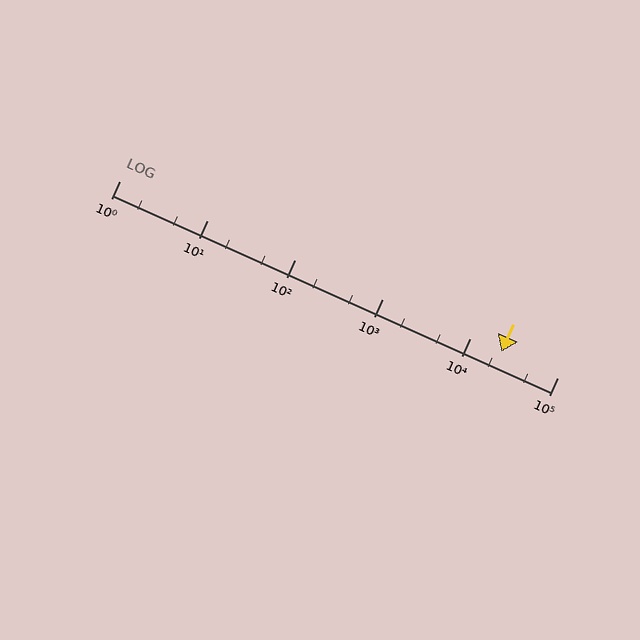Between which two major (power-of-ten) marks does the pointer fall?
The pointer is between 10000 and 100000.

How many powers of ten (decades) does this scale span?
The scale spans 5 decades, from 1 to 100000.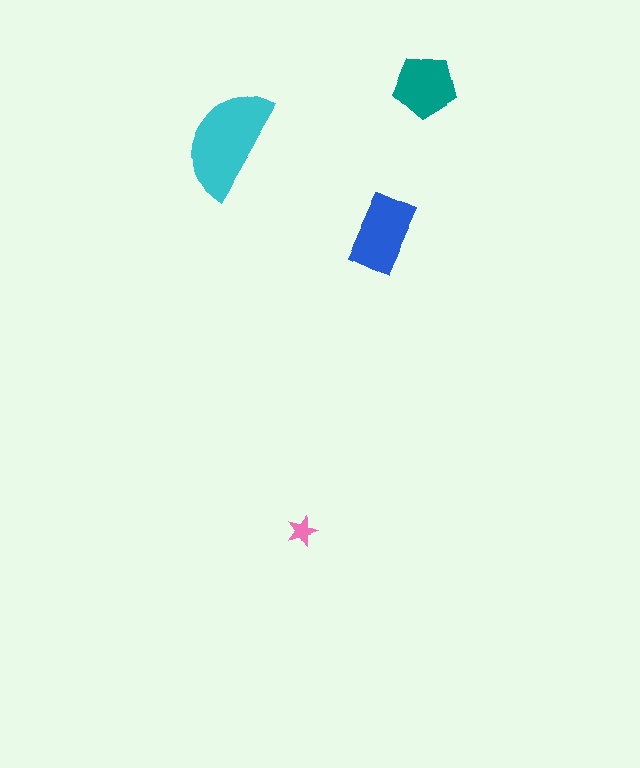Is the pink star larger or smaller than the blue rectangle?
Smaller.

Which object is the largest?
The cyan semicircle.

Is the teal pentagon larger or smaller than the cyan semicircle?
Smaller.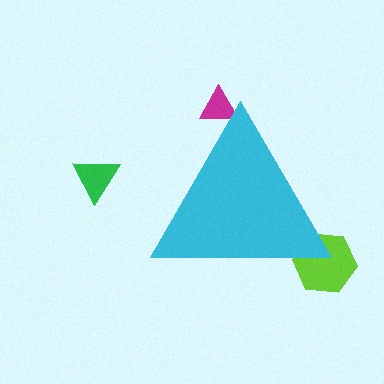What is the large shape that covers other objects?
A cyan triangle.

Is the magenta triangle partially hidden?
Yes, the magenta triangle is partially hidden behind the cyan triangle.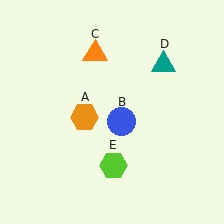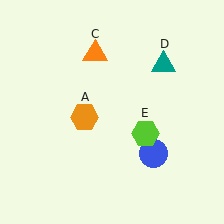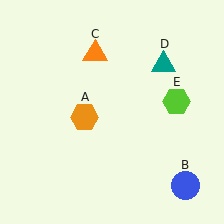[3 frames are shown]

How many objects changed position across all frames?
2 objects changed position: blue circle (object B), lime hexagon (object E).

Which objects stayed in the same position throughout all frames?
Orange hexagon (object A) and orange triangle (object C) and teal triangle (object D) remained stationary.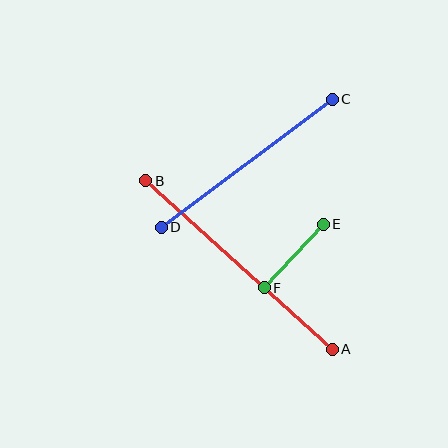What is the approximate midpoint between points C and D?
The midpoint is at approximately (247, 163) pixels.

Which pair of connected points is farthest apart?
Points A and B are farthest apart.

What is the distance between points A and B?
The distance is approximately 251 pixels.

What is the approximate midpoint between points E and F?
The midpoint is at approximately (294, 256) pixels.